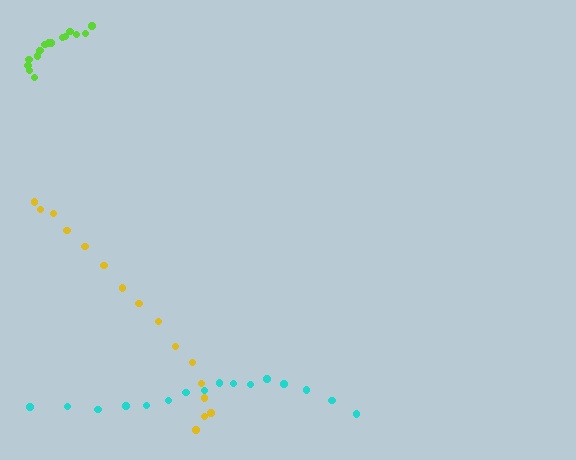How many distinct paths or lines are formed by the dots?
There are 3 distinct paths.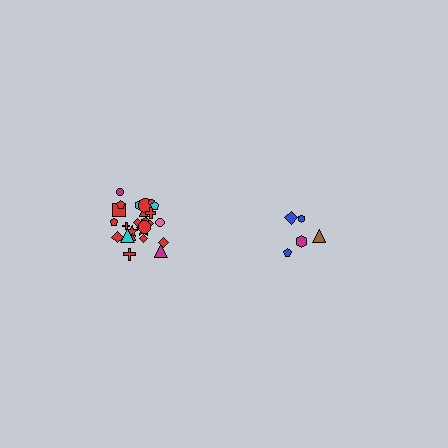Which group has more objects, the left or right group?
The left group.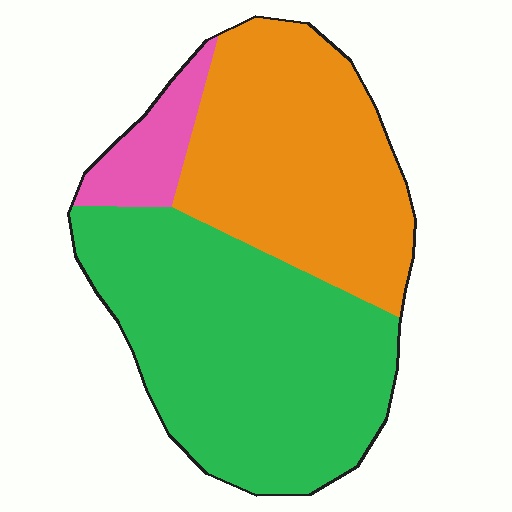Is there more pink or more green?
Green.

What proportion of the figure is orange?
Orange takes up between a quarter and a half of the figure.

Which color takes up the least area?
Pink, at roughly 10%.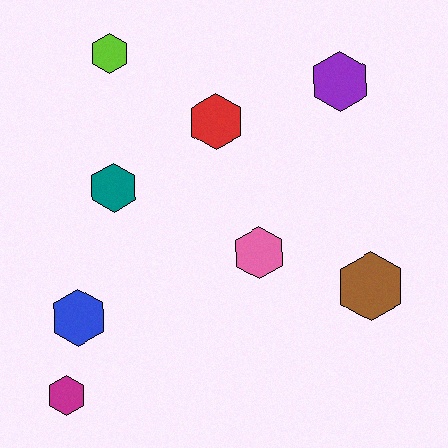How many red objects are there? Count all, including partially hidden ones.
There is 1 red object.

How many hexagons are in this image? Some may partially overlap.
There are 8 hexagons.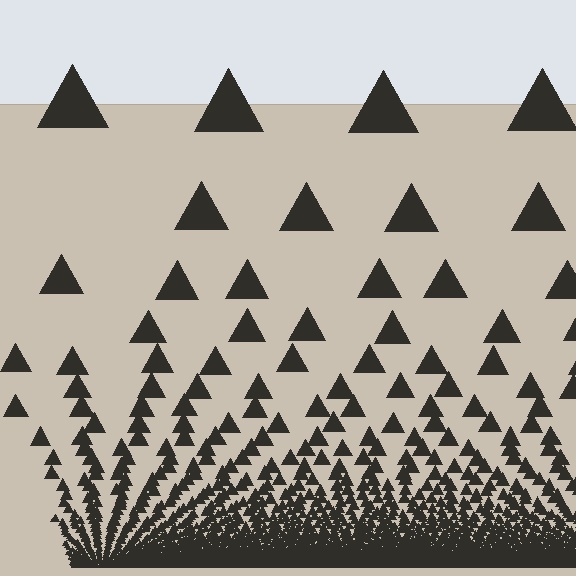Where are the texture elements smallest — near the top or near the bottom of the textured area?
Near the bottom.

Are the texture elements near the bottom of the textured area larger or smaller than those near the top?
Smaller. The gradient is inverted — elements near the bottom are smaller and denser.